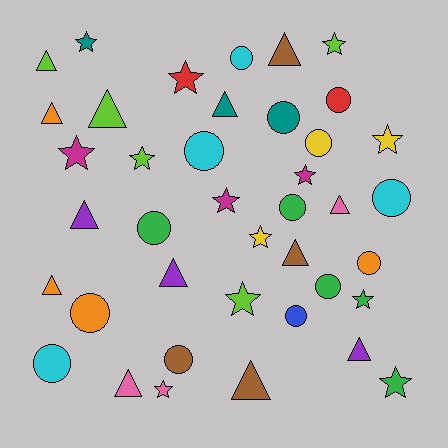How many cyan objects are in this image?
There are 4 cyan objects.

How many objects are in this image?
There are 40 objects.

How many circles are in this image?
There are 14 circles.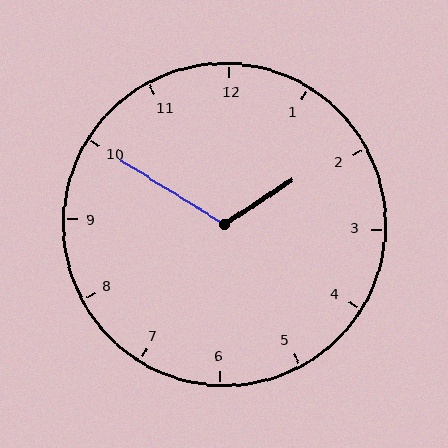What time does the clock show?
1:50.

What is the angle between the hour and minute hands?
Approximately 115 degrees.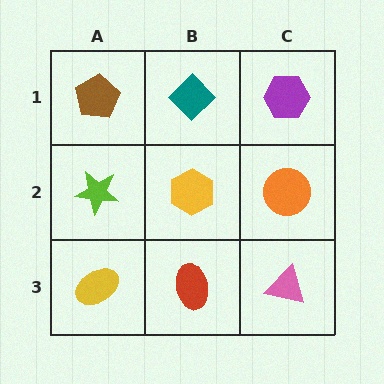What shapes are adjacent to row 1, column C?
An orange circle (row 2, column C), a teal diamond (row 1, column B).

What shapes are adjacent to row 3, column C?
An orange circle (row 2, column C), a red ellipse (row 3, column B).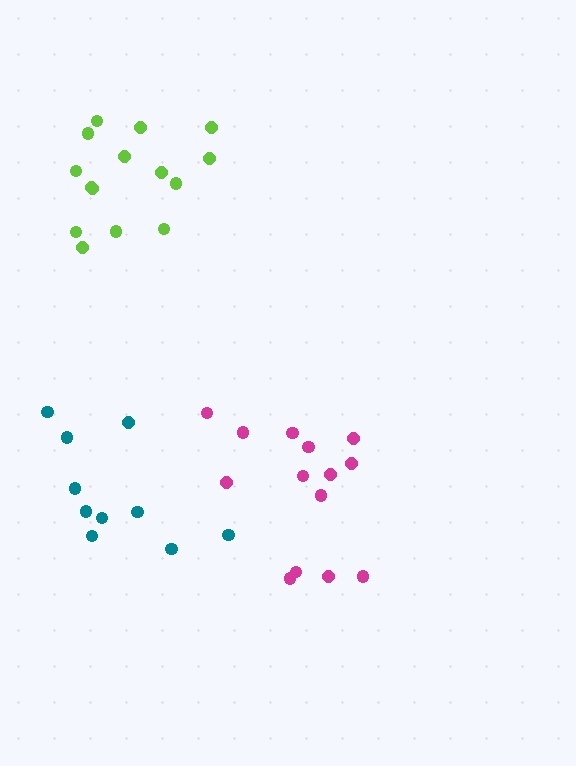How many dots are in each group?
Group 1: 14 dots, Group 2: 10 dots, Group 3: 15 dots (39 total).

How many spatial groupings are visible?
There are 3 spatial groupings.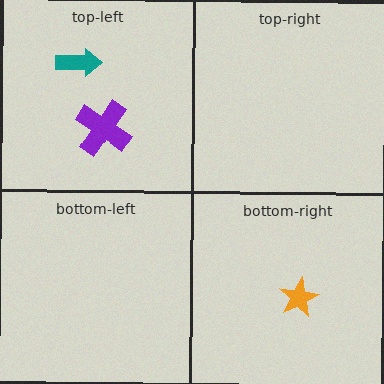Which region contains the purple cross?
The top-left region.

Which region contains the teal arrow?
The top-left region.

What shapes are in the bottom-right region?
The orange star.